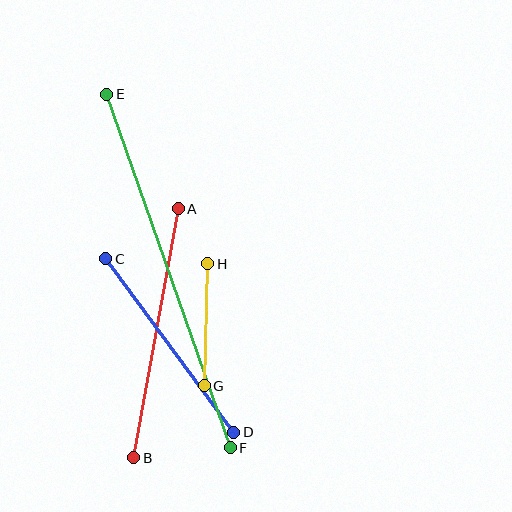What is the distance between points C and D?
The distance is approximately 216 pixels.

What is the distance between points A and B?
The distance is approximately 253 pixels.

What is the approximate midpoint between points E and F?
The midpoint is at approximately (169, 271) pixels.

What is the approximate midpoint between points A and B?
The midpoint is at approximately (156, 333) pixels.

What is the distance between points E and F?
The distance is approximately 374 pixels.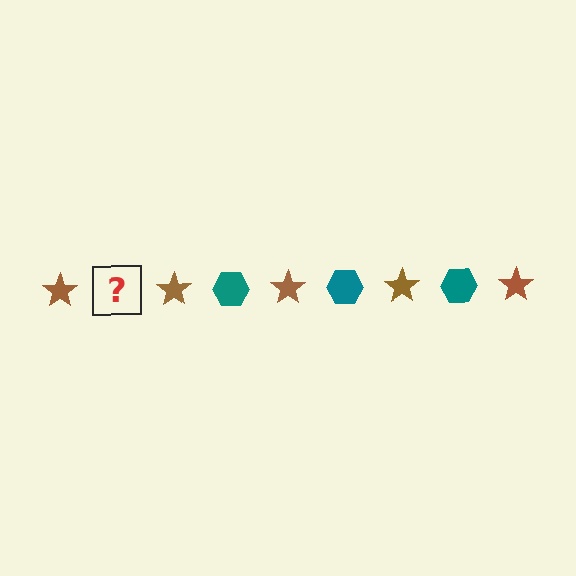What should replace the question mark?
The question mark should be replaced with a teal hexagon.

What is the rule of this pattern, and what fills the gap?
The rule is that the pattern alternates between brown star and teal hexagon. The gap should be filled with a teal hexagon.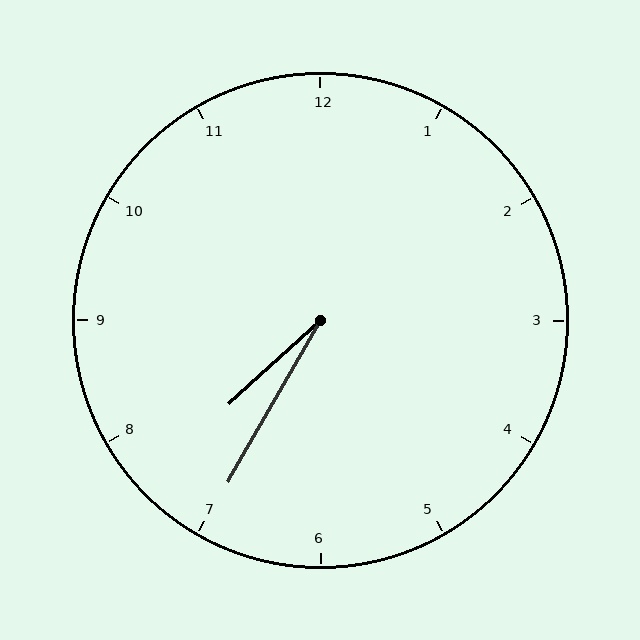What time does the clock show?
7:35.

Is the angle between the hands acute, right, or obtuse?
It is acute.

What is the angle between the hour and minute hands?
Approximately 18 degrees.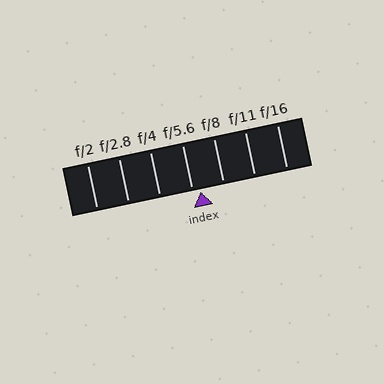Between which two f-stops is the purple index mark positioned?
The index mark is between f/5.6 and f/8.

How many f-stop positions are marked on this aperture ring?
There are 7 f-stop positions marked.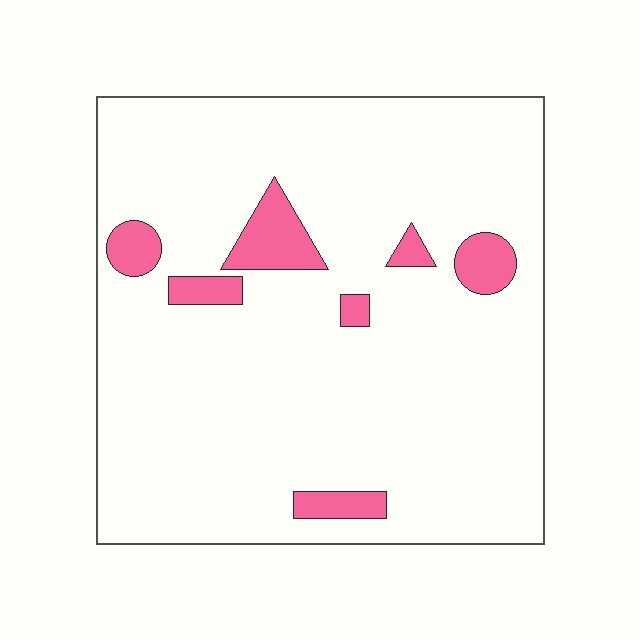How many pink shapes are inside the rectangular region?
7.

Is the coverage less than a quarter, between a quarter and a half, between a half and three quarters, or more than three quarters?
Less than a quarter.